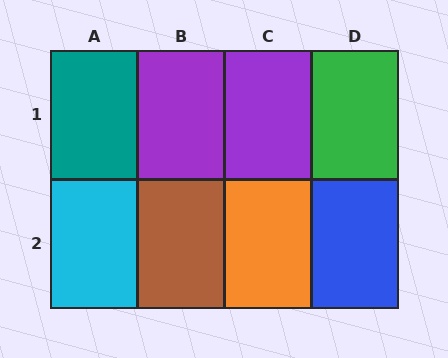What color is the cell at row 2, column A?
Cyan.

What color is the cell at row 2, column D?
Blue.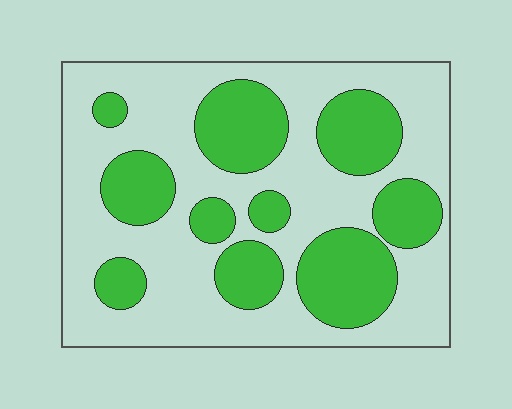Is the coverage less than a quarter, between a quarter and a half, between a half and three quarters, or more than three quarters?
Between a quarter and a half.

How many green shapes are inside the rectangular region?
10.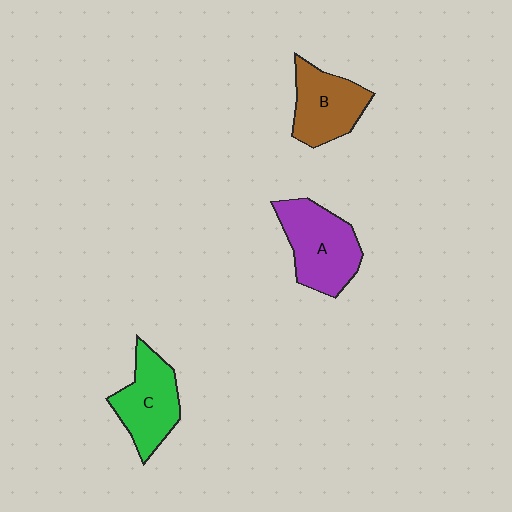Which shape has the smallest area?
Shape B (brown).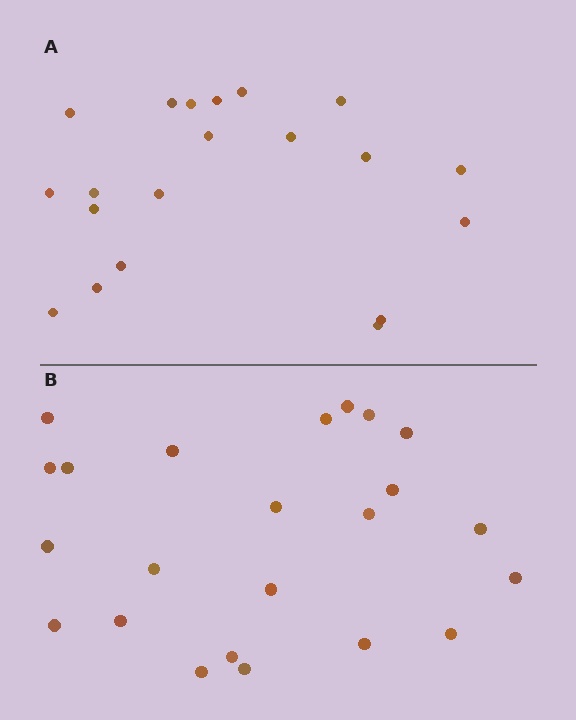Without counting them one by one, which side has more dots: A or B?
Region B (the bottom region) has more dots.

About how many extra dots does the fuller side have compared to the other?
Region B has just a few more — roughly 2 or 3 more dots than region A.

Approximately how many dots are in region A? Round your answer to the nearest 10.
About 20 dots.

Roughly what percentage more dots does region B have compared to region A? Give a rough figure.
About 15% more.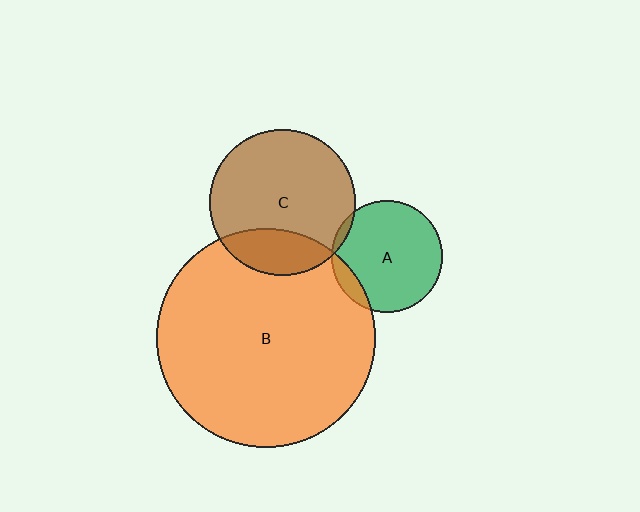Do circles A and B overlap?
Yes.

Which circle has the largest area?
Circle B (orange).